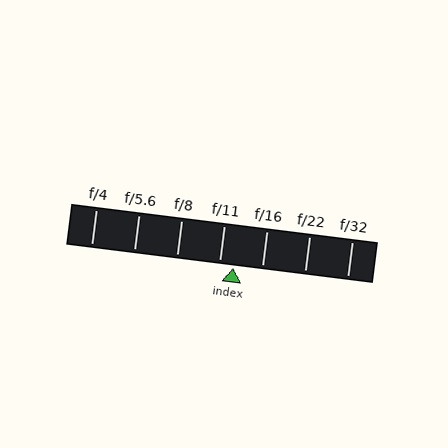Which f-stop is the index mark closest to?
The index mark is closest to f/11.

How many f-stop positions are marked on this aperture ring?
There are 7 f-stop positions marked.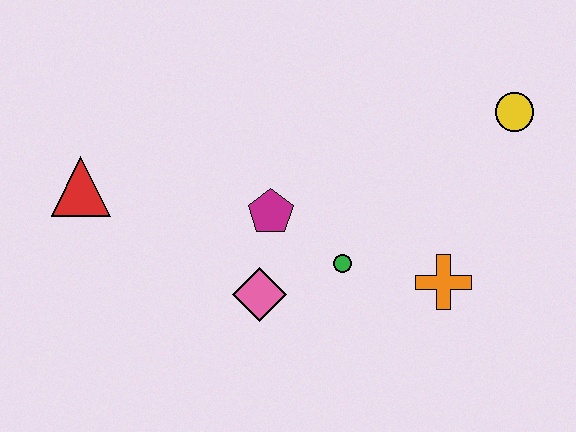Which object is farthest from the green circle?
The red triangle is farthest from the green circle.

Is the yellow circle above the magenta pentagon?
Yes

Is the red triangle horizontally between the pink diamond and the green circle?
No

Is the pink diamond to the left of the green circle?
Yes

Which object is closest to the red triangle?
The magenta pentagon is closest to the red triangle.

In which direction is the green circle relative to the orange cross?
The green circle is to the left of the orange cross.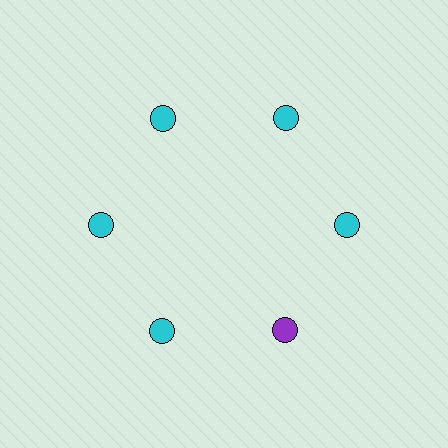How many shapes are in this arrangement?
There are 6 shapes arranged in a ring pattern.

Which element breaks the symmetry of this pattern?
The purple circle at roughly the 5 o'clock position breaks the symmetry. All other shapes are cyan circles.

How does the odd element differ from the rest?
It has a different color: purple instead of cyan.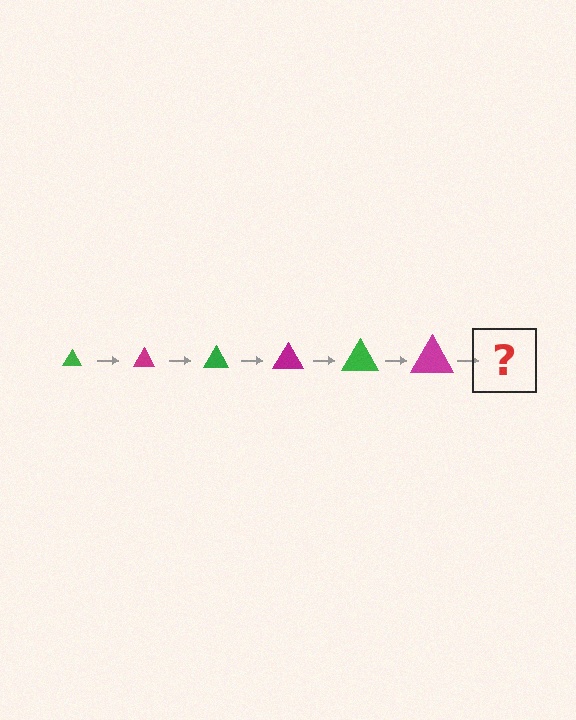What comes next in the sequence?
The next element should be a green triangle, larger than the previous one.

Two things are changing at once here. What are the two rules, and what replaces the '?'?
The two rules are that the triangle grows larger each step and the color cycles through green and magenta. The '?' should be a green triangle, larger than the previous one.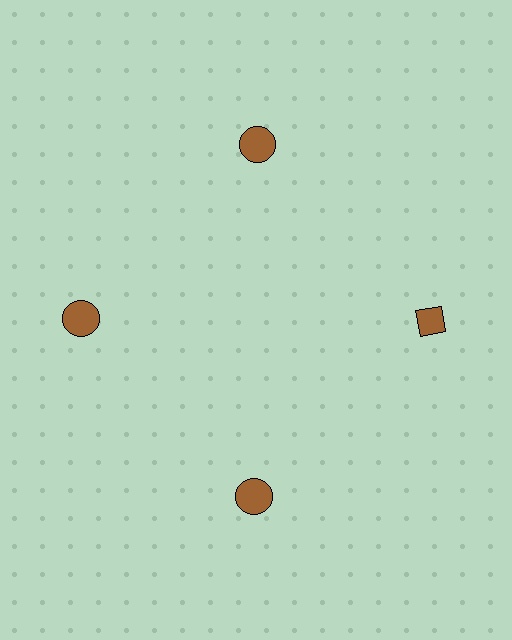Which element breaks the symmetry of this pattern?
The brown diamond at roughly the 3 o'clock position breaks the symmetry. All other shapes are brown circles.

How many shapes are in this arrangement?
There are 4 shapes arranged in a ring pattern.